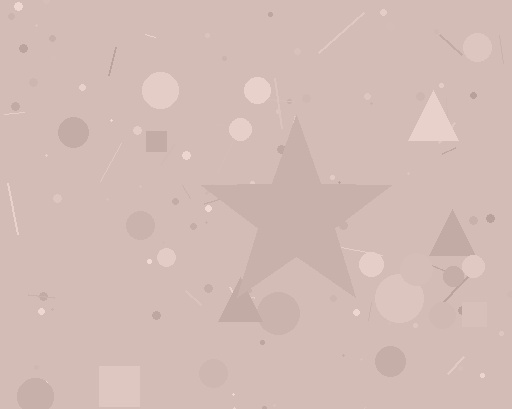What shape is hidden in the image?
A star is hidden in the image.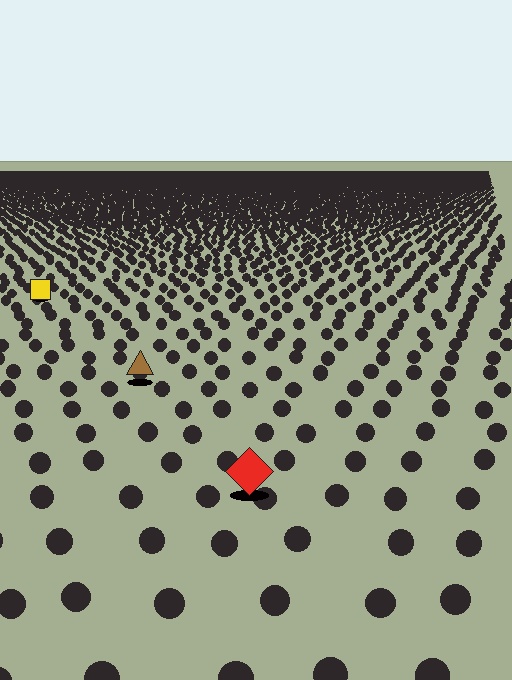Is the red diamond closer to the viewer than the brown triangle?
Yes. The red diamond is closer — you can tell from the texture gradient: the ground texture is coarser near it.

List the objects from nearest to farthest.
From nearest to farthest: the red diamond, the brown triangle, the yellow square.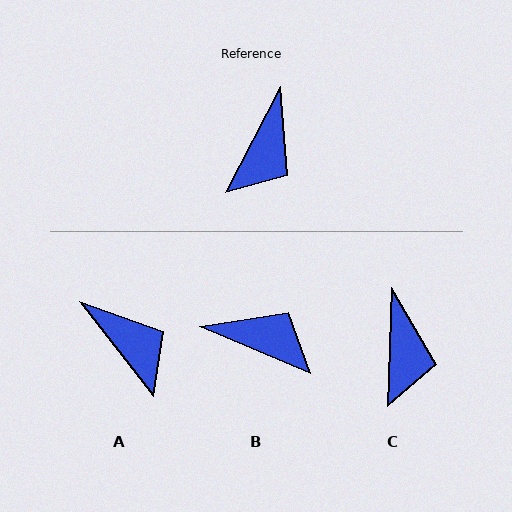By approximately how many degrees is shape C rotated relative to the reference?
Approximately 26 degrees counter-clockwise.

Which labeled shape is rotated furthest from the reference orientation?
B, about 94 degrees away.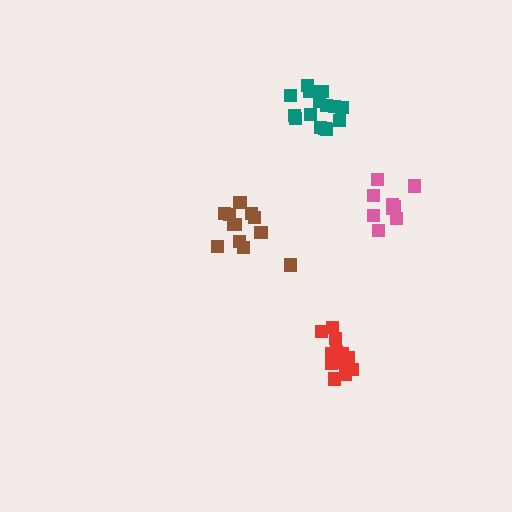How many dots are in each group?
Group 1: 14 dots, Group 2: 15 dots, Group 3: 12 dots, Group 4: 9 dots (50 total).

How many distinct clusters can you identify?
There are 4 distinct clusters.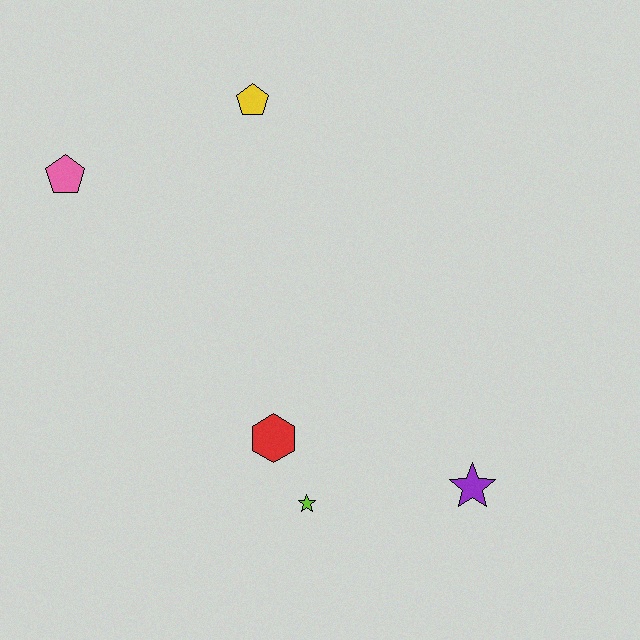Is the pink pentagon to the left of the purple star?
Yes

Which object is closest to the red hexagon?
The lime star is closest to the red hexagon.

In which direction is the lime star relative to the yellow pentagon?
The lime star is below the yellow pentagon.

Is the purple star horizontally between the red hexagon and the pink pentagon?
No